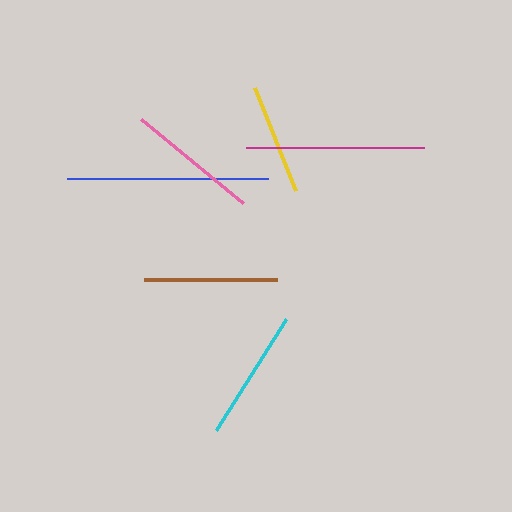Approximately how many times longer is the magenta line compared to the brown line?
The magenta line is approximately 1.3 times the length of the brown line.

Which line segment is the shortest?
The yellow line is the shortest at approximately 111 pixels.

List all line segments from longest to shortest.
From longest to shortest: blue, magenta, brown, pink, cyan, yellow.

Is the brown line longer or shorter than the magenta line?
The magenta line is longer than the brown line.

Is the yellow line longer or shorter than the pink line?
The pink line is longer than the yellow line.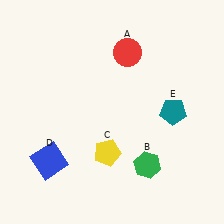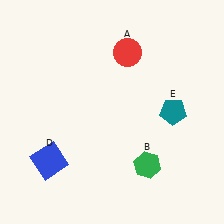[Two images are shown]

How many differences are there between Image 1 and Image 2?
There is 1 difference between the two images.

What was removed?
The yellow pentagon (C) was removed in Image 2.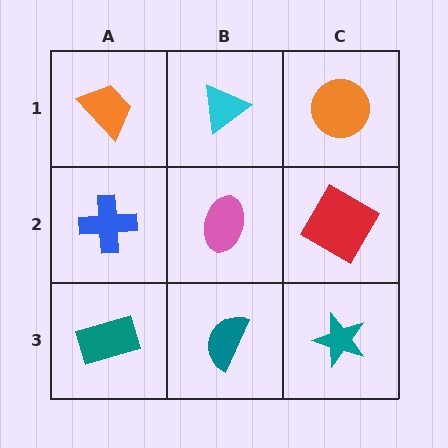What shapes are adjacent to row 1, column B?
A pink ellipse (row 2, column B), an orange trapezoid (row 1, column A), an orange circle (row 1, column C).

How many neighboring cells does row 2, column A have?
3.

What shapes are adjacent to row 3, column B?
A pink ellipse (row 2, column B), a teal rectangle (row 3, column A), a teal star (row 3, column C).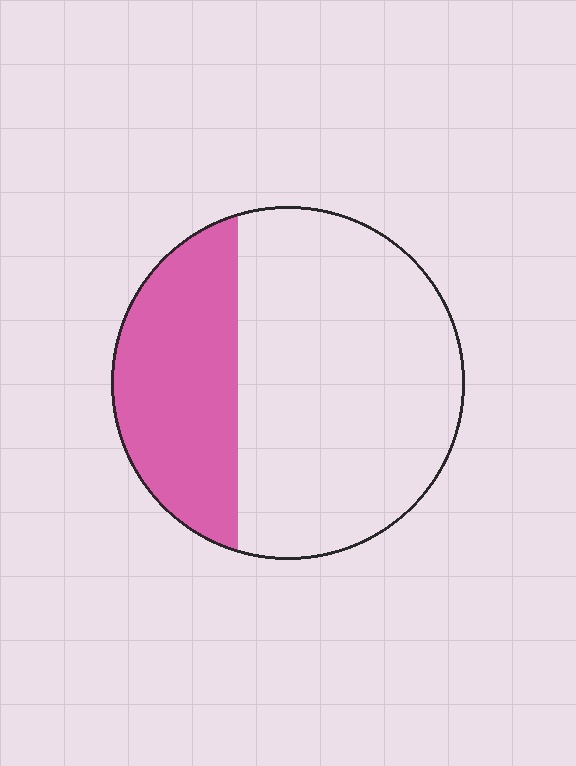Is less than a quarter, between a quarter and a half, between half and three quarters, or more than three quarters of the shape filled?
Between a quarter and a half.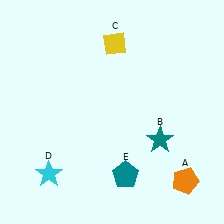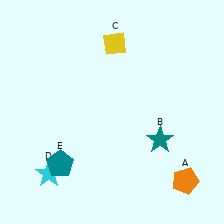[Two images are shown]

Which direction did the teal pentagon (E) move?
The teal pentagon (E) moved left.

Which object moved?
The teal pentagon (E) moved left.